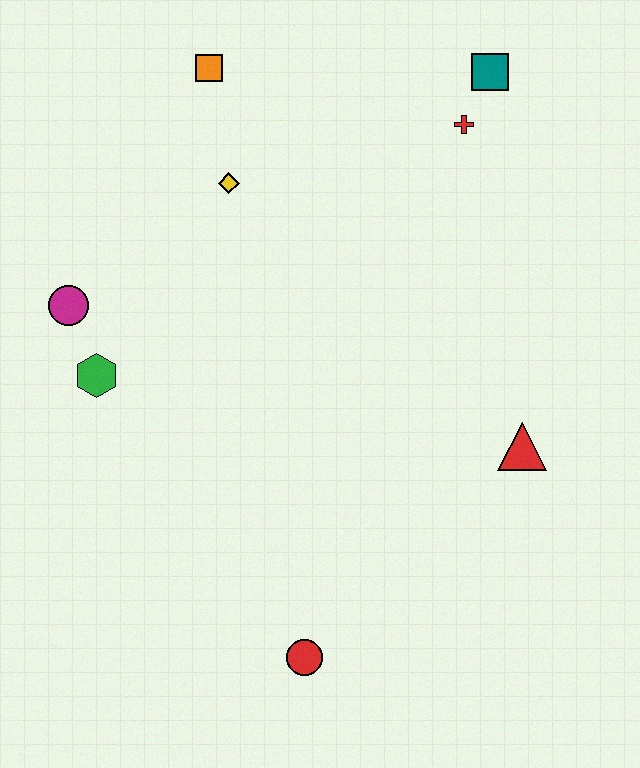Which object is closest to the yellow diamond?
The orange square is closest to the yellow diamond.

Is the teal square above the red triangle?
Yes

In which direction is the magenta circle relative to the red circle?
The magenta circle is above the red circle.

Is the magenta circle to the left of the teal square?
Yes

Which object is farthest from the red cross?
The red circle is farthest from the red cross.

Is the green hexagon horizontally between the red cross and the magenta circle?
Yes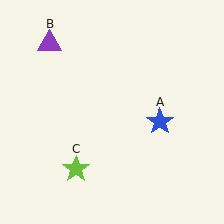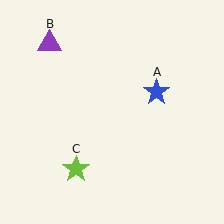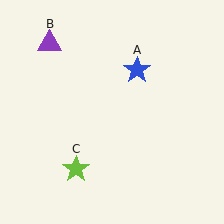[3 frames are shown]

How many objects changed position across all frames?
1 object changed position: blue star (object A).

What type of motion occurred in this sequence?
The blue star (object A) rotated counterclockwise around the center of the scene.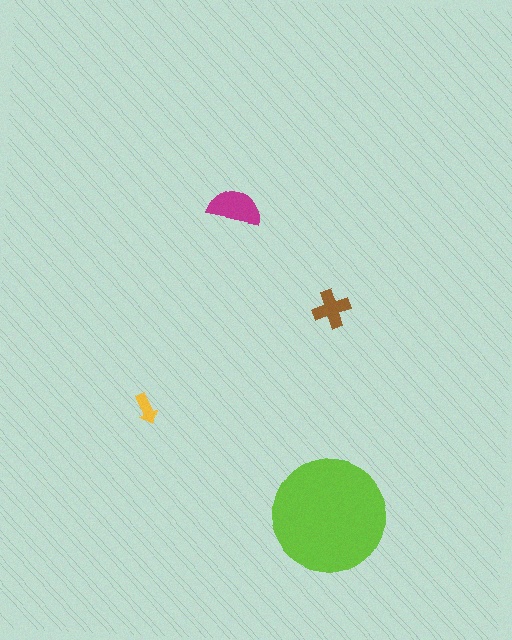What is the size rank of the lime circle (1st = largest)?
1st.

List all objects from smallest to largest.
The yellow arrow, the brown cross, the magenta semicircle, the lime circle.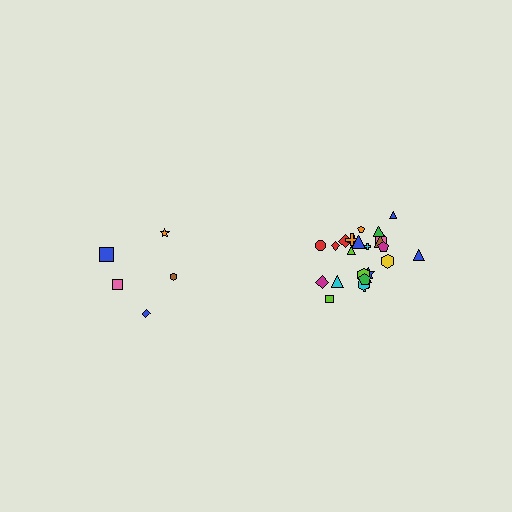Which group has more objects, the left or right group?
The right group.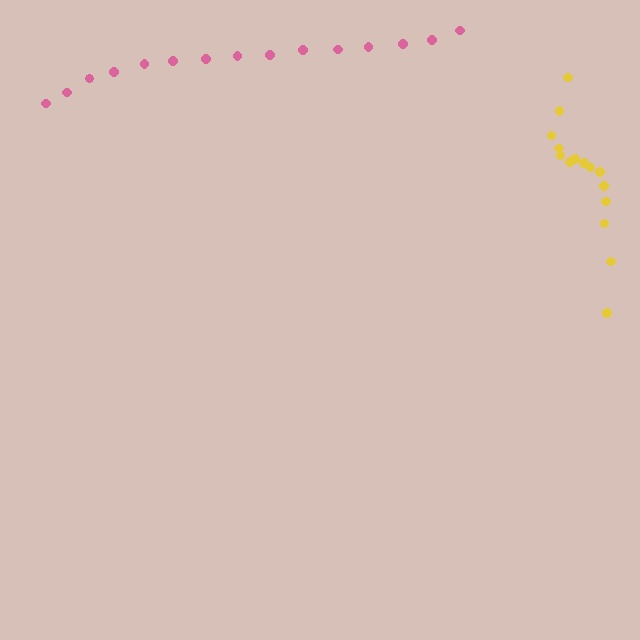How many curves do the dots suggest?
There are 2 distinct paths.